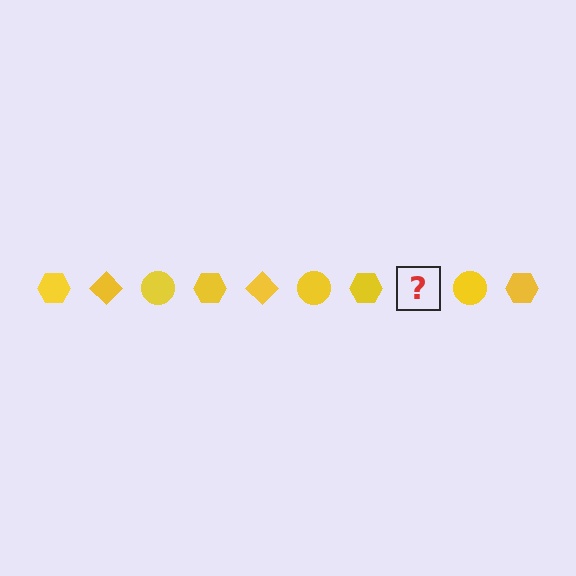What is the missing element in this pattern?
The missing element is a yellow diamond.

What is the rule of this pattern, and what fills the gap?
The rule is that the pattern cycles through hexagon, diamond, circle shapes in yellow. The gap should be filled with a yellow diamond.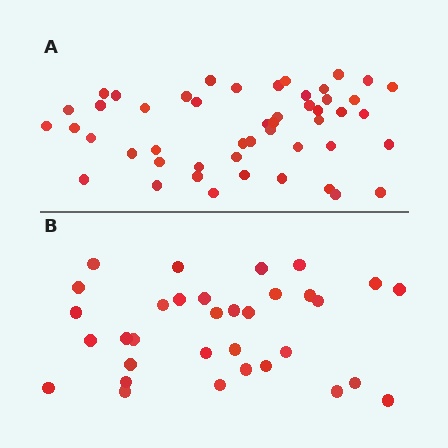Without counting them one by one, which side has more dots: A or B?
Region A (the top region) has more dots.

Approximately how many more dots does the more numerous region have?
Region A has approximately 15 more dots than region B.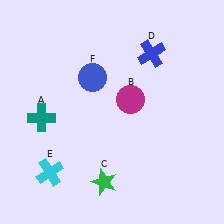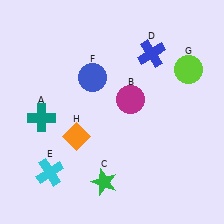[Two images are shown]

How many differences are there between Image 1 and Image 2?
There are 2 differences between the two images.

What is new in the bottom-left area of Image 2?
An orange diamond (H) was added in the bottom-left area of Image 2.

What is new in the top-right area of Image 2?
A lime circle (G) was added in the top-right area of Image 2.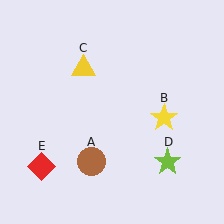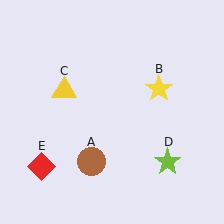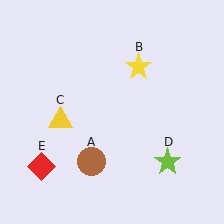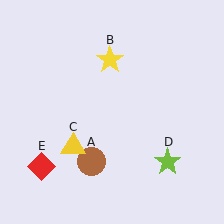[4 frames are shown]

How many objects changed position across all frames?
2 objects changed position: yellow star (object B), yellow triangle (object C).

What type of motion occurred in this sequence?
The yellow star (object B), yellow triangle (object C) rotated counterclockwise around the center of the scene.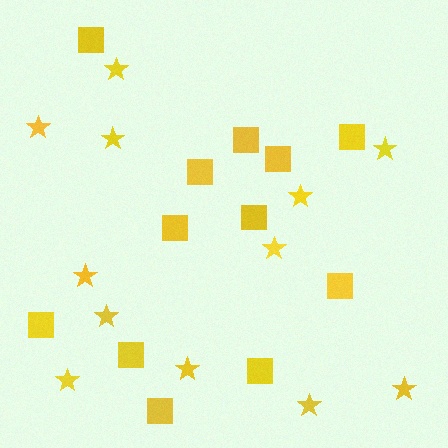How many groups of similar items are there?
There are 2 groups: one group of stars (12) and one group of squares (12).